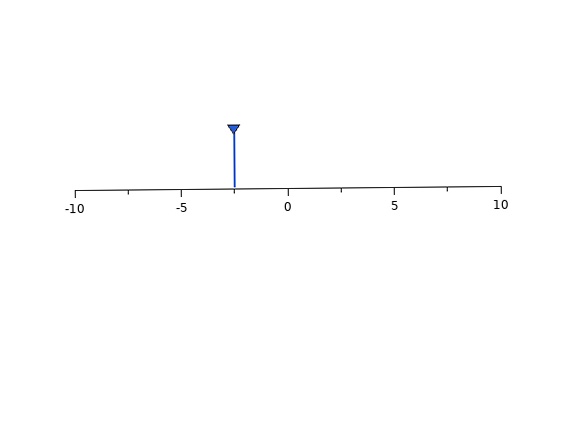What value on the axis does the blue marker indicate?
The marker indicates approximately -2.5.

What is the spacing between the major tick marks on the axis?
The major ticks are spaced 5 apart.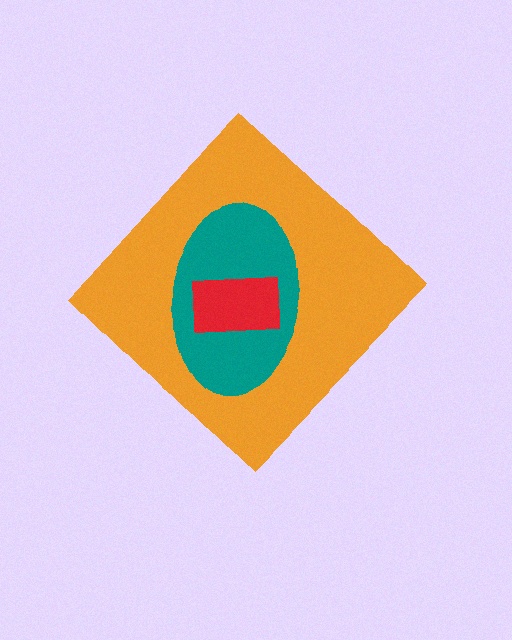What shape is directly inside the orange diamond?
The teal ellipse.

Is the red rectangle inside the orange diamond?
Yes.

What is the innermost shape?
The red rectangle.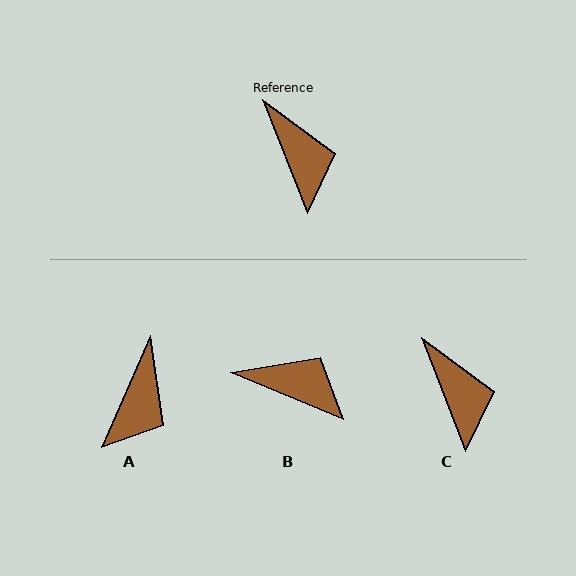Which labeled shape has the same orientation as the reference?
C.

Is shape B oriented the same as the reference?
No, it is off by about 46 degrees.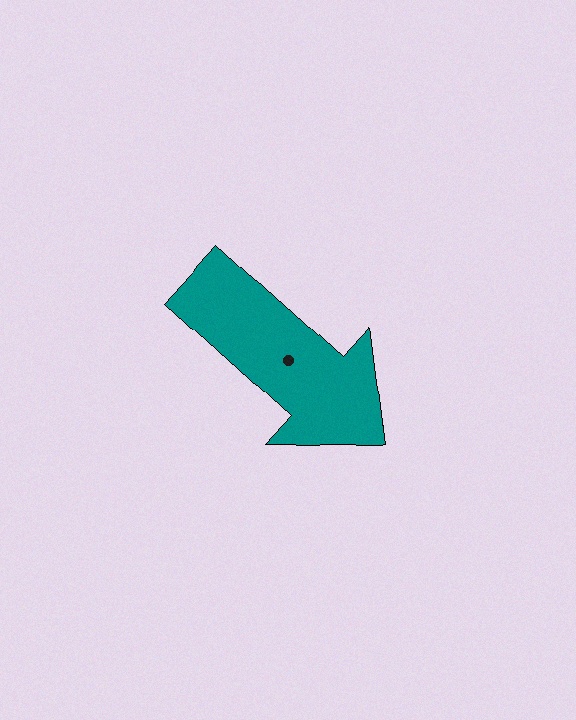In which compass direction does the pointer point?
Southeast.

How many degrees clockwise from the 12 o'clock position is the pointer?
Approximately 132 degrees.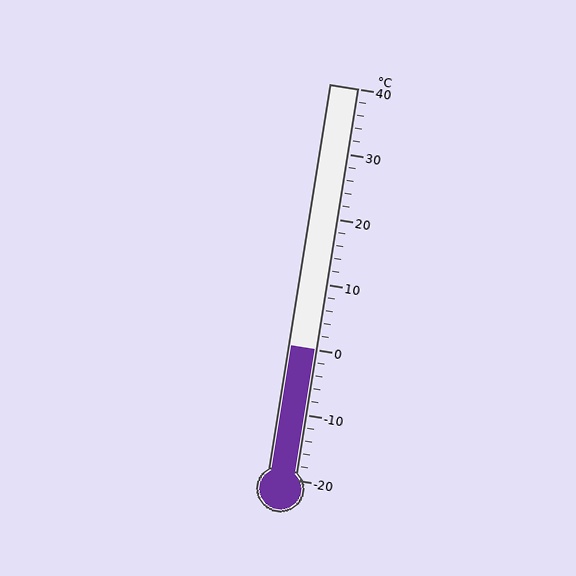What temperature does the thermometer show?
The thermometer shows approximately 0°C.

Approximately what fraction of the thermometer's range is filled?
The thermometer is filled to approximately 35% of its range.